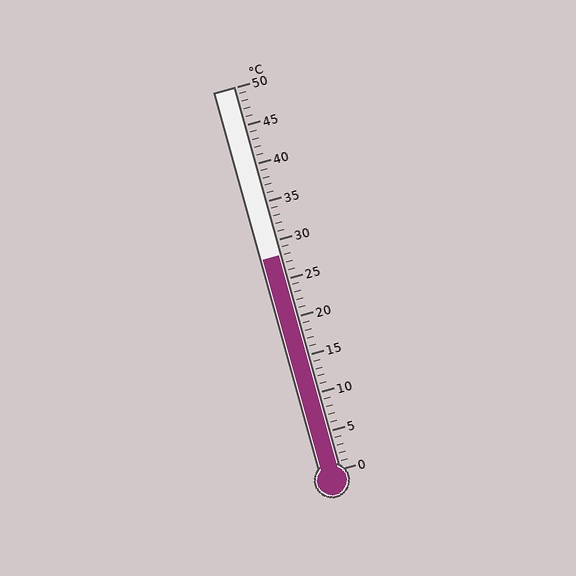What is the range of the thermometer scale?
The thermometer scale ranges from 0°C to 50°C.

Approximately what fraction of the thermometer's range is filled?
The thermometer is filled to approximately 55% of its range.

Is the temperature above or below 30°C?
The temperature is below 30°C.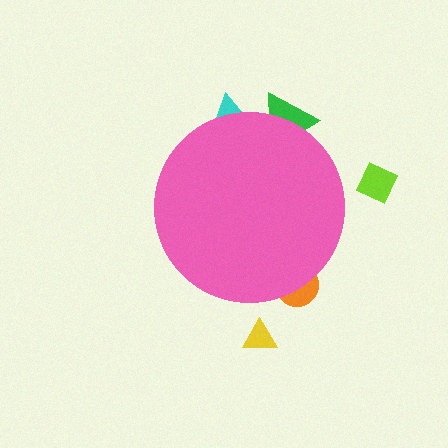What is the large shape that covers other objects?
A pink circle.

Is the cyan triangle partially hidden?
Yes, the cyan triangle is partially hidden behind the pink circle.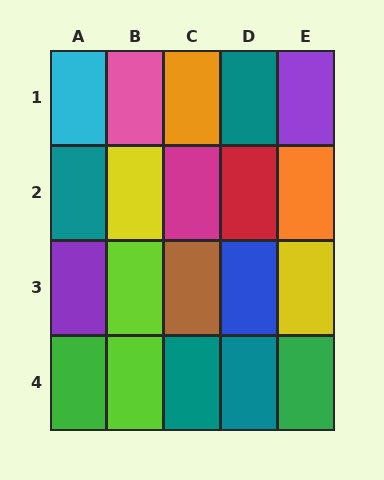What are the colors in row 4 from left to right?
Green, lime, teal, teal, green.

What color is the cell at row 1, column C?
Orange.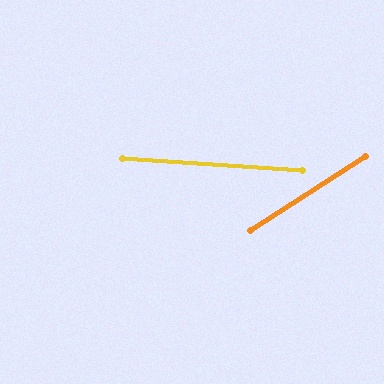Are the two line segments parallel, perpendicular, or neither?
Neither parallel nor perpendicular — they differ by about 36°.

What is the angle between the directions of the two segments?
Approximately 36 degrees.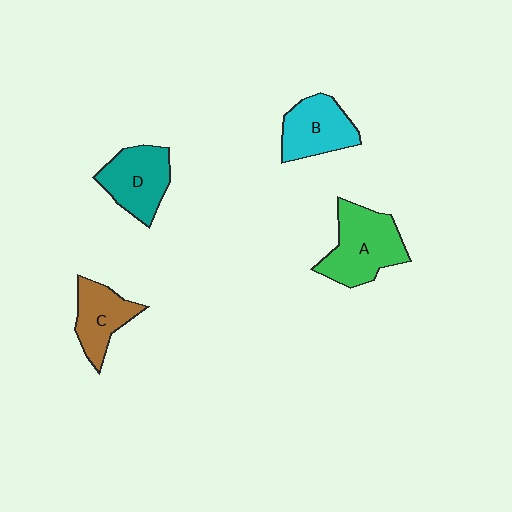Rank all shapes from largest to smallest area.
From largest to smallest: A (green), D (teal), B (cyan), C (brown).